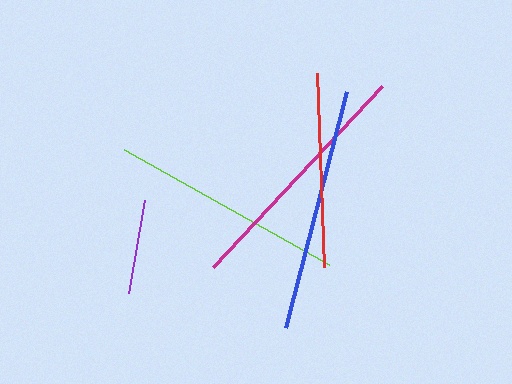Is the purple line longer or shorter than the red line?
The red line is longer than the purple line.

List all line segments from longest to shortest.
From longest to shortest: magenta, blue, lime, red, purple.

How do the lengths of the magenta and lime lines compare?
The magenta and lime lines are approximately the same length.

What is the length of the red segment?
The red segment is approximately 194 pixels long.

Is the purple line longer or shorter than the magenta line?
The magenta line is longer than the purple line.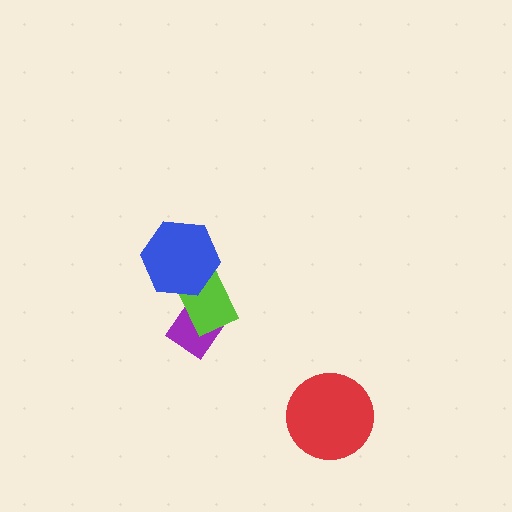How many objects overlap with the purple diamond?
1 object overlaps with the purple diamond.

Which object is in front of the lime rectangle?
The blue hexagon is in front of the lime rectangle.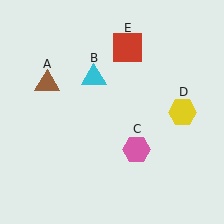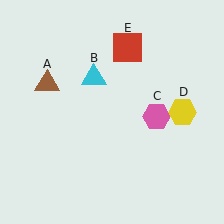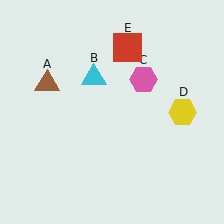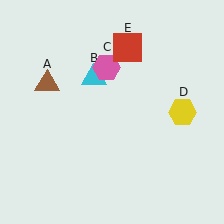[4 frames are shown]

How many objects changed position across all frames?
1 object changed position: pink hexagon (object C).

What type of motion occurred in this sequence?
The pink hexagon (object C) rotated counterclockwise around the center of the scene.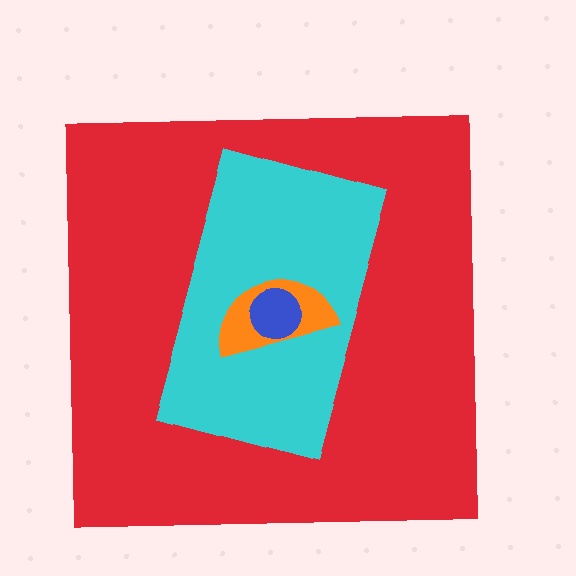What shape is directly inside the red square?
The cyan rectangle.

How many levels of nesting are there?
4.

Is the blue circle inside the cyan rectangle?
Yes.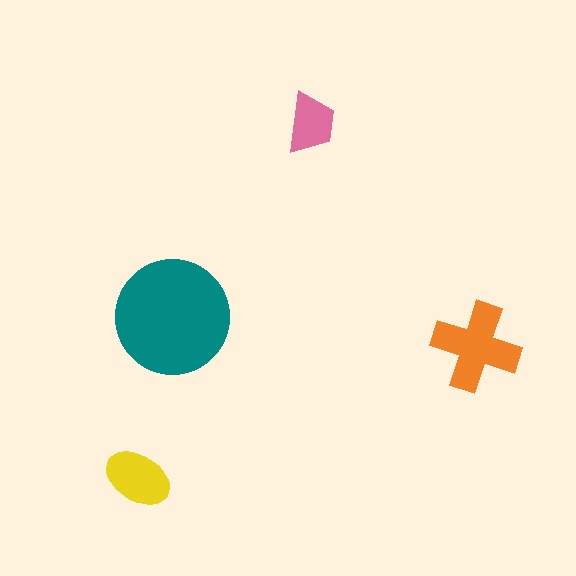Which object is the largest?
The teal circle.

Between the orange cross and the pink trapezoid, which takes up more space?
The orange cross.